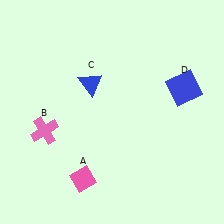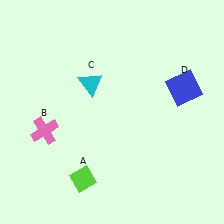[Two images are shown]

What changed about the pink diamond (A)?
In Image 1, A is pink. In Image 2, it changed to lime.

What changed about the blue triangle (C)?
In Image 1, C is blue. In Image 2, it changed to cyan.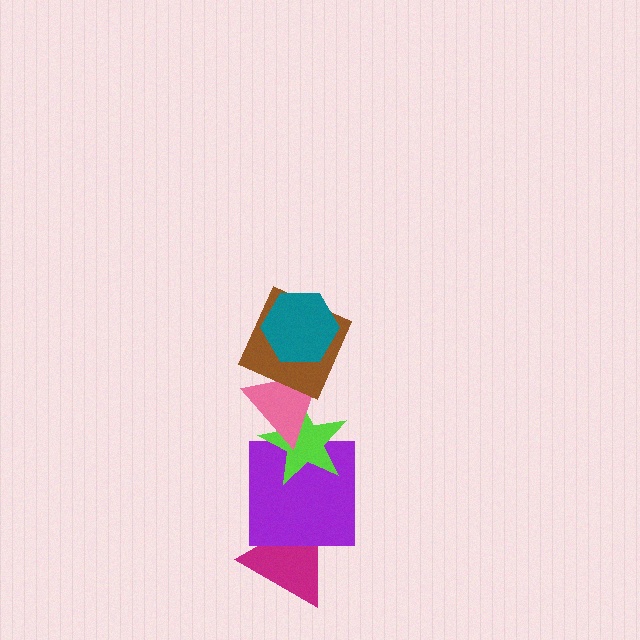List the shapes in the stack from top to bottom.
From top to bottom: the teal hexagon, the brown square, the pink triangle, the lime star, the purple square, the magenta triangle.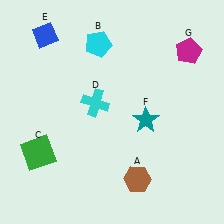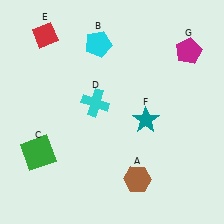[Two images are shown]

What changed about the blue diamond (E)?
In Image 1, E is blue. In Image 2, it changed to red.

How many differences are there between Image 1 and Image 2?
There is 1 difference between the two images.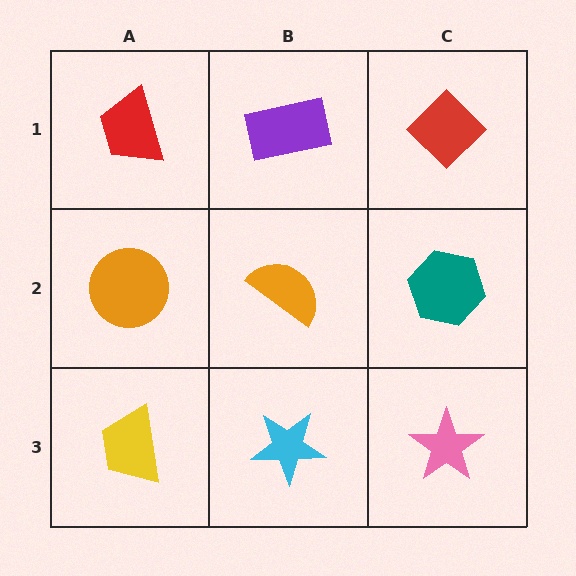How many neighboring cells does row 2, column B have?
4.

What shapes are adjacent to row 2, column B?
A purple rectangle (row 1, column B), a cyan star (row 3, column B), an orange circle (row 2, column A), a teal hexagon (row 2, column C).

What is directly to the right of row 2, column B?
A teal hexagon.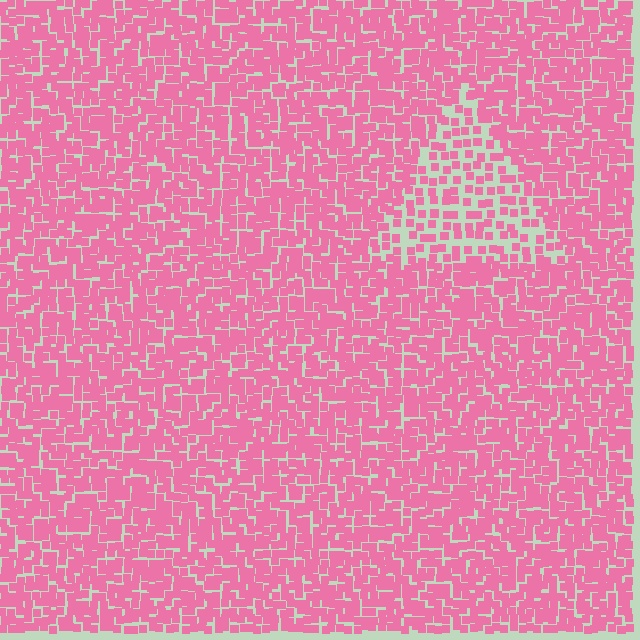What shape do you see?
I see a triangle.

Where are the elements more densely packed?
The elements are more densely packed outside the triangle boundary.